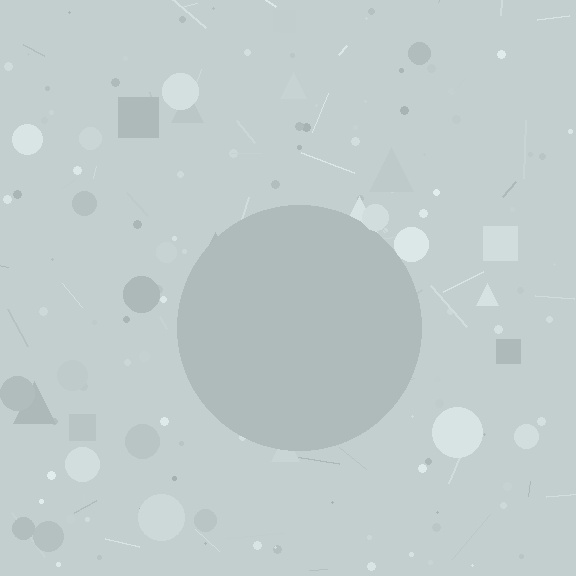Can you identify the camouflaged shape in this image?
The camouflaged shape is a circle.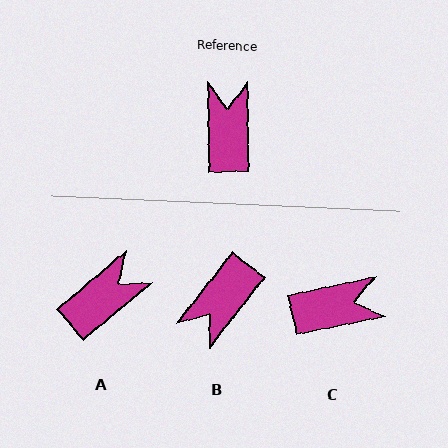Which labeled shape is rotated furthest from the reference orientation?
B, about 141 degrees away.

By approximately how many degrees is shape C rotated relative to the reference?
Approximately 79 degrees clockwise.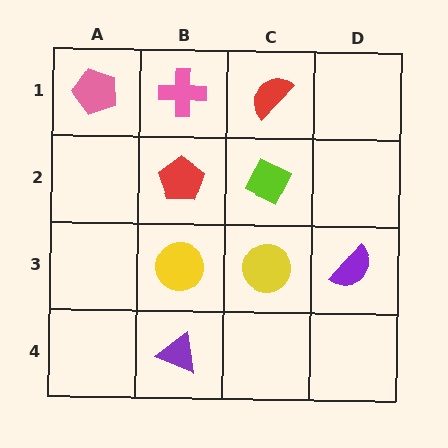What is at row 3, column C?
A yellow circle.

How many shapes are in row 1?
3 shapes.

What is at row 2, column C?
A lime diamond.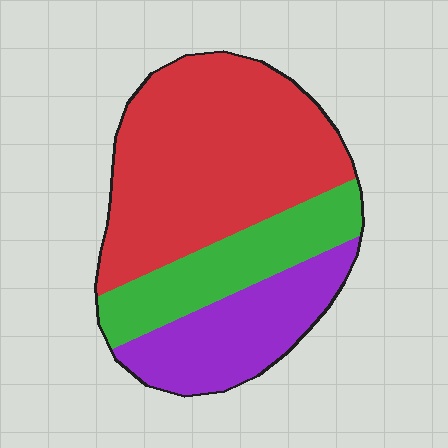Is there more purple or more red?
Red.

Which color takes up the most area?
Red, at roughly 55%.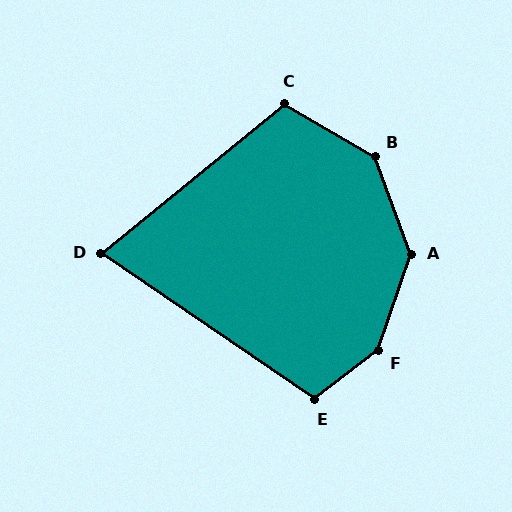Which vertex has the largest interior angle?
F, at approximately 146 degrees.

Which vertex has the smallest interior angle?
D, at approximately 74 degrees.